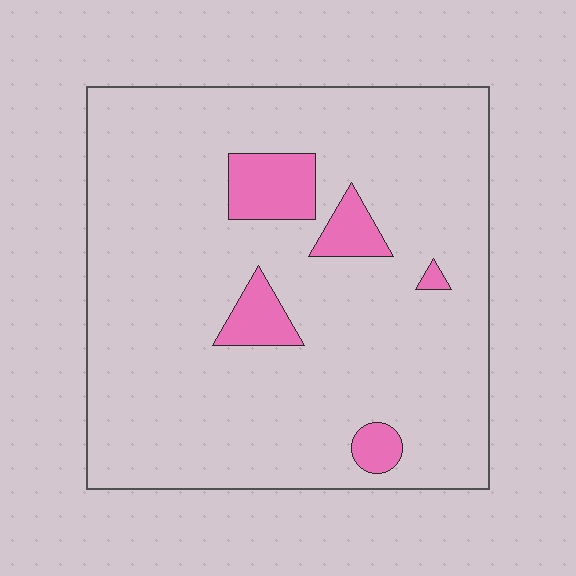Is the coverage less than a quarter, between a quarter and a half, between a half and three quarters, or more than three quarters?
Less than a quarter.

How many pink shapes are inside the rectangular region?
5.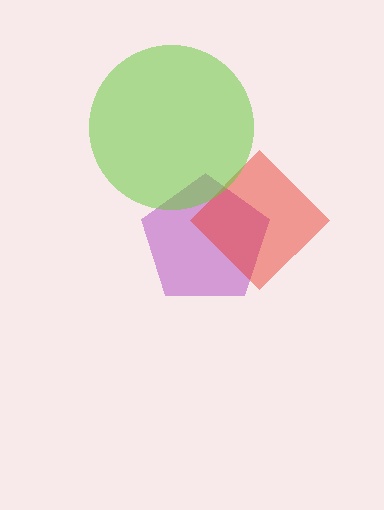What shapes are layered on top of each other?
The layered shapes are: a purple pentagon, a red diamond, a lime circle.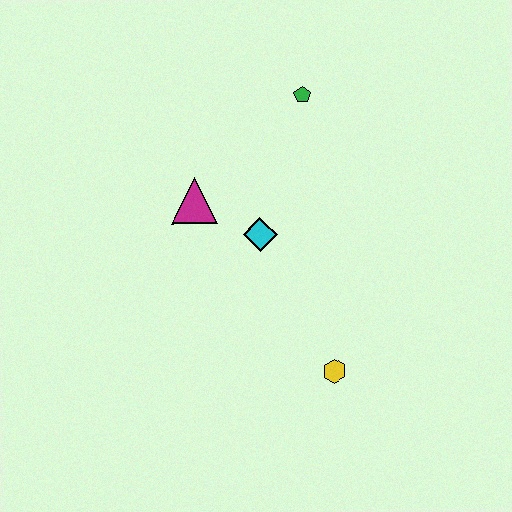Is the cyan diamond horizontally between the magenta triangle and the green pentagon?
Yes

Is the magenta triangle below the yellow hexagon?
No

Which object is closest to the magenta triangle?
The cyan diamond is closest to the magenta triangle.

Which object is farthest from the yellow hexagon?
The green pentagon is farthest from the yellow hexagon.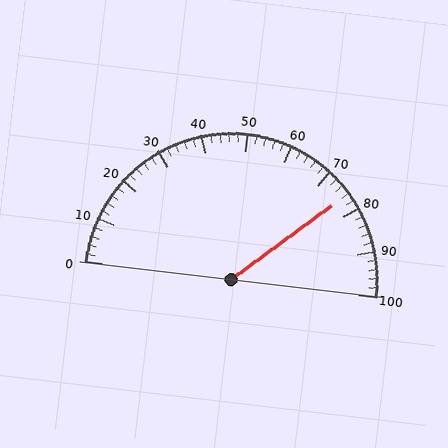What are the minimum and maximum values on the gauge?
The gauge ranges from 0 to 100.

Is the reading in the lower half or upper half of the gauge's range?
The reading is in the upper half of the range (0 to 100).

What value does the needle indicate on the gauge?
The needle indicates approximately 76.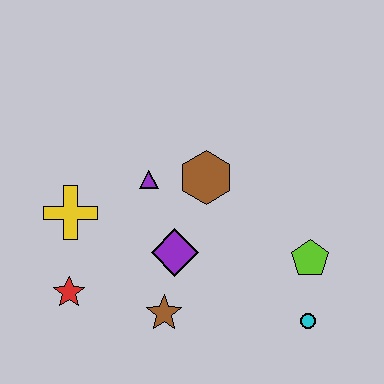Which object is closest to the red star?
The yellow cross is closest to the red star.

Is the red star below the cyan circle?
No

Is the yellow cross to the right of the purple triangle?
No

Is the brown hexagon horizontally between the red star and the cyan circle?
Yes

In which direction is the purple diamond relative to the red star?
The purple diamond is to the right of the red star.